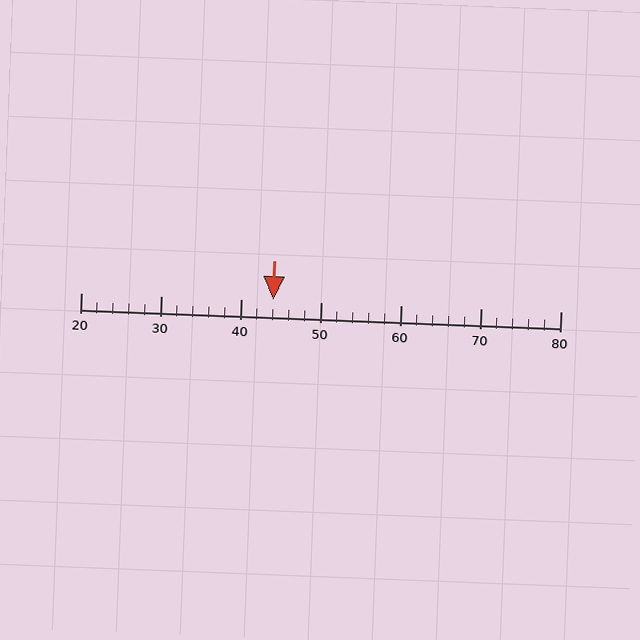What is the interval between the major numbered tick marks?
The major tick marks are spaced 10 units apart.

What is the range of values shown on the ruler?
The ruler shows values from 20 to 80.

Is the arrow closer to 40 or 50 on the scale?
The arrow is closer to 40.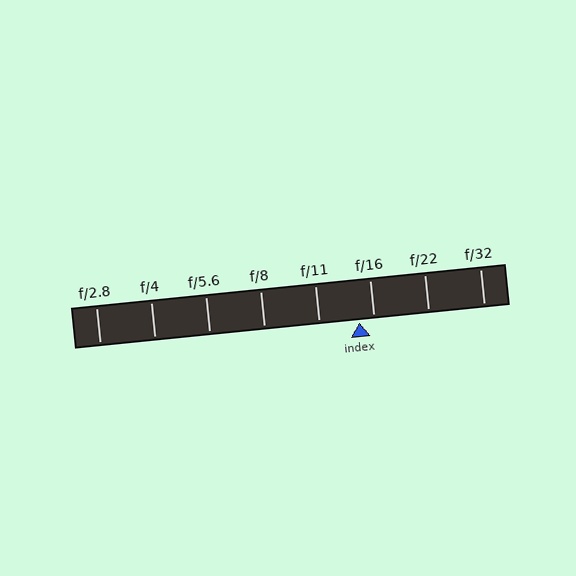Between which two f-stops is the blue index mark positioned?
The index mark is between f/11 and f/16.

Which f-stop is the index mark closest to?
The index mark is closest to f/16.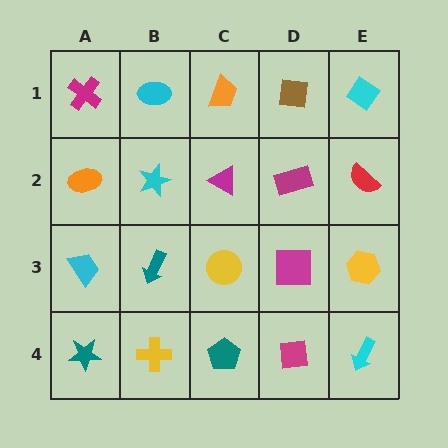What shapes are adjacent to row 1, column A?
An orange ellipse (row 2, column A), a cyan ellipse (row 1, column B).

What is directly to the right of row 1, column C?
A brown square.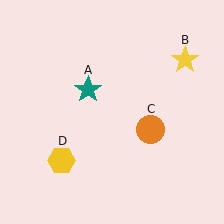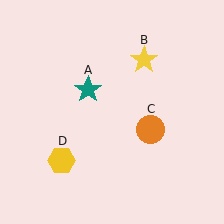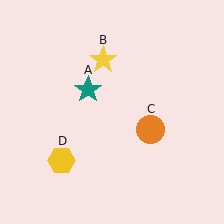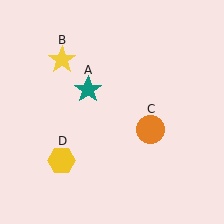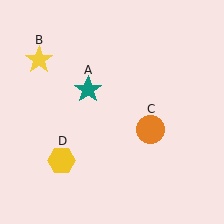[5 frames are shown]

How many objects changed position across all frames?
1 object changed position: yellow star (object B).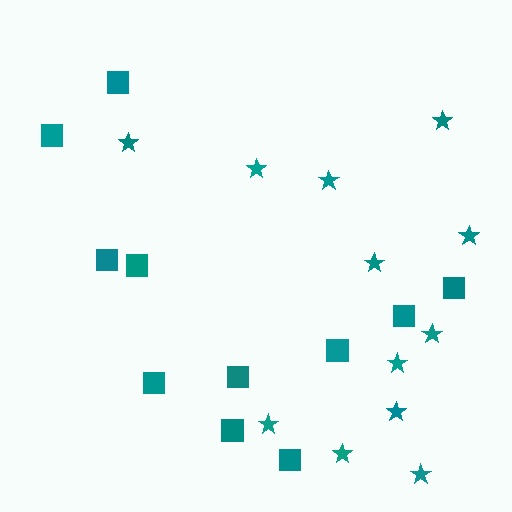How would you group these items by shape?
There are 2 groups: one group of squares (11) and one group of stars (12).